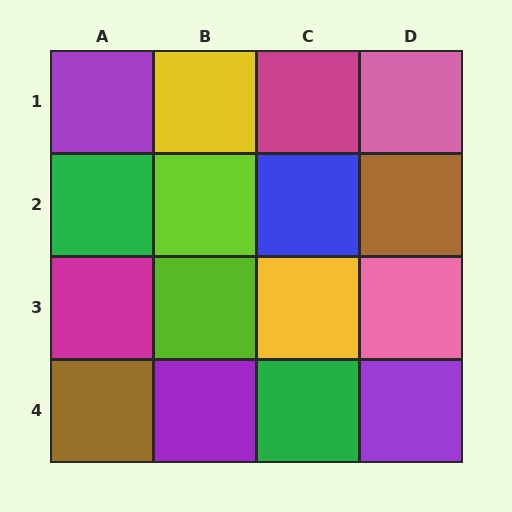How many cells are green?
2 cells are green.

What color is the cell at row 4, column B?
Purple.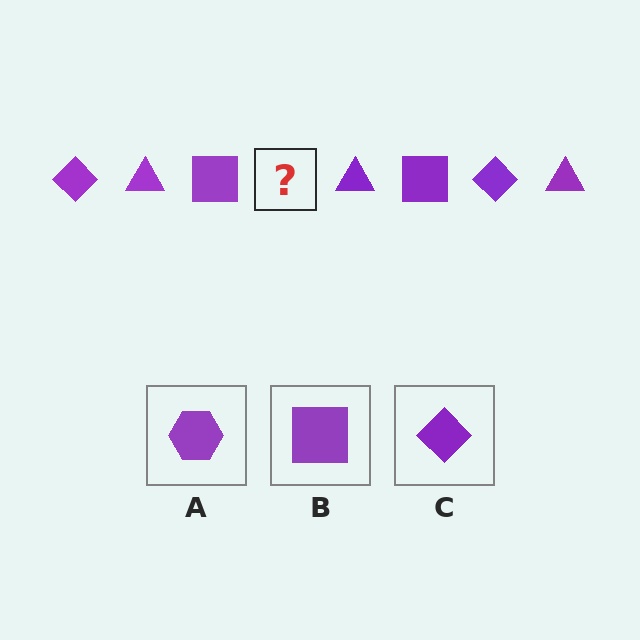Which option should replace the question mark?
Option C.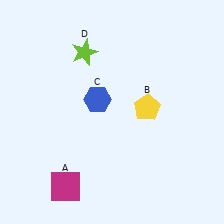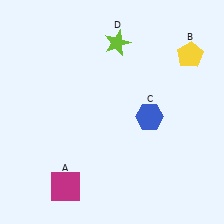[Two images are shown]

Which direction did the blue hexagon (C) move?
The blue hexagon (C) moved right.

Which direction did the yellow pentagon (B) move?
The yellow pentagon (B) moved up.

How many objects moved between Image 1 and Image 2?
3 objects moved between the two images.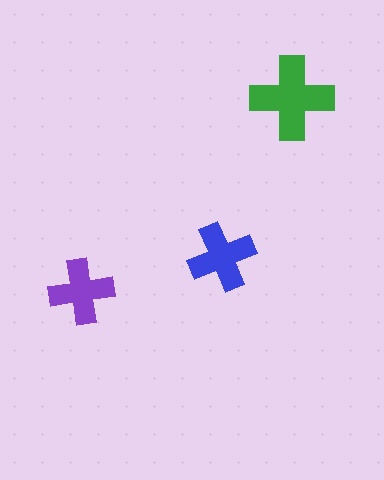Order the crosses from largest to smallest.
the green one, the blue one, the purple one.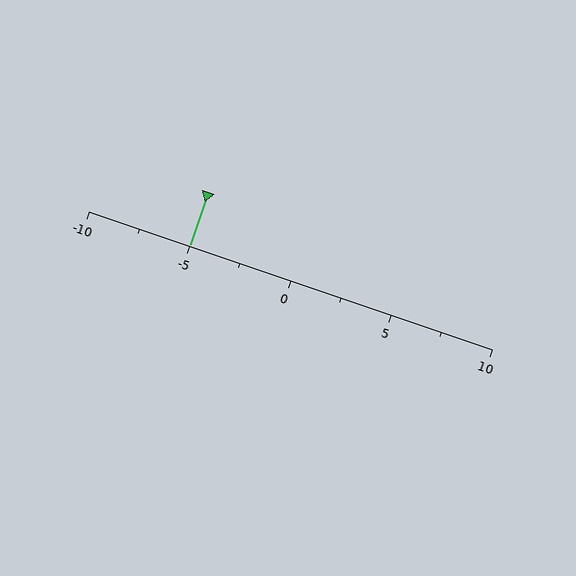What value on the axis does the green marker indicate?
The marker indicates approximately -5.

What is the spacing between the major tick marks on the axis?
The major ticks are spaced 5 apart.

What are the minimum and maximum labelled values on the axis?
The axis runs from -10 to 10.